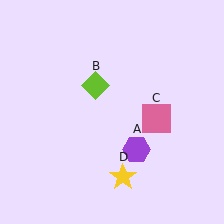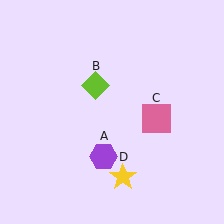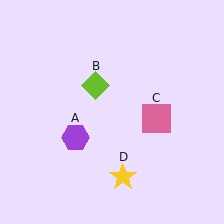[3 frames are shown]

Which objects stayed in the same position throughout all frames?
Lime diamond (object B) and pink square (object C) and yellow star (object D) remained stationary.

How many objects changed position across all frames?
1 object changed position: purple hexagon (object A).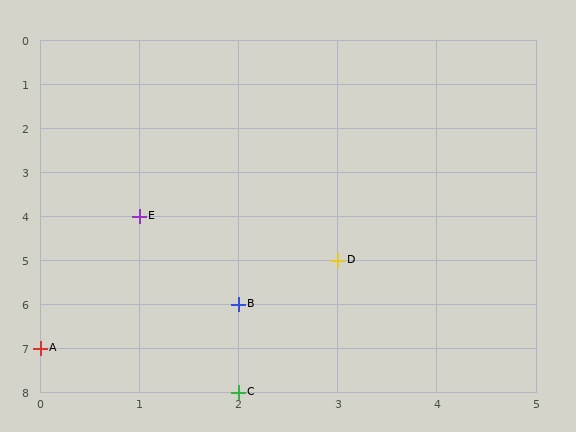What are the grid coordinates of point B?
Point B is at grid coordinates (2, 6).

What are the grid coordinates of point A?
Point A is at grid coordinates (0, 7).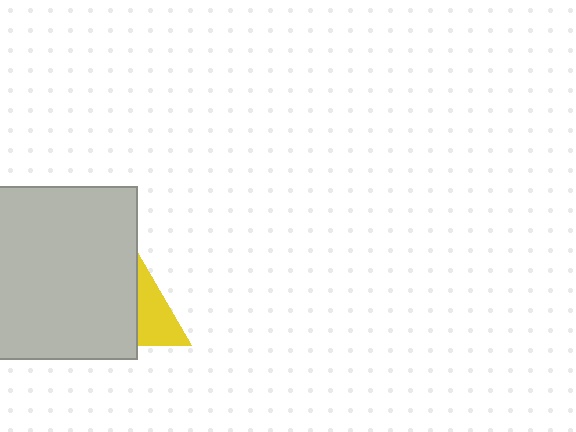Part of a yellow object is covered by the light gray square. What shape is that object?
It is a triangle.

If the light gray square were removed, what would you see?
You would see the complete yellow triangle.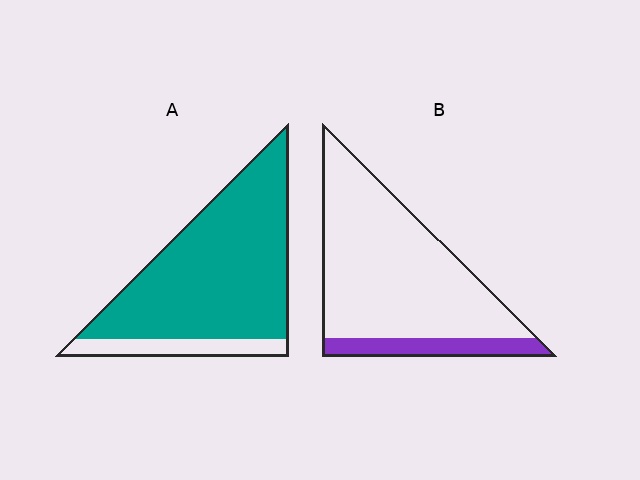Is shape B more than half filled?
No.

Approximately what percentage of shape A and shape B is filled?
A is approximately 85% and B is approximately 15%.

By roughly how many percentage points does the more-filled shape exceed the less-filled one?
By roughly 70 percentage points (A over B).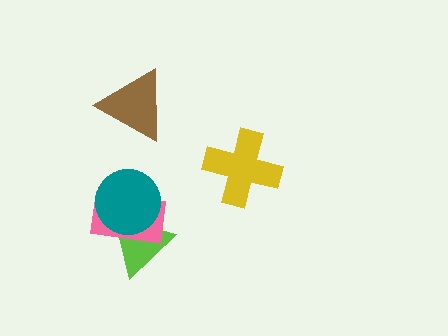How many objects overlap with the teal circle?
2 objects overlap with the teal circle.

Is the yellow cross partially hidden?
No, no other shape covers it.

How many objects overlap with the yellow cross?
0 objects overlap with the yellow cross.